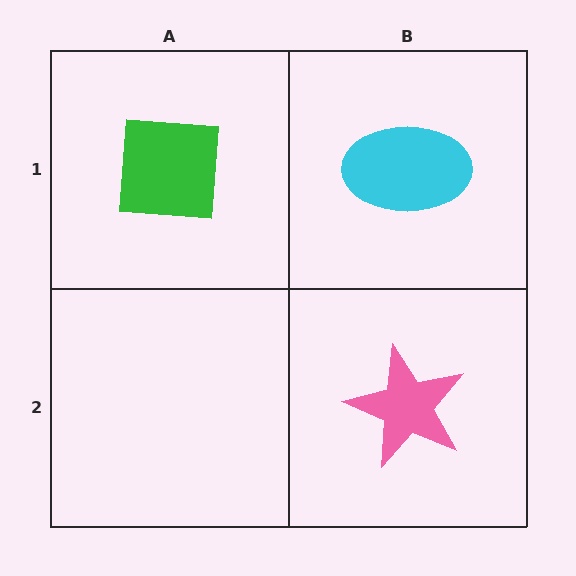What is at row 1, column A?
A green square.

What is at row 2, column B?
A pink star.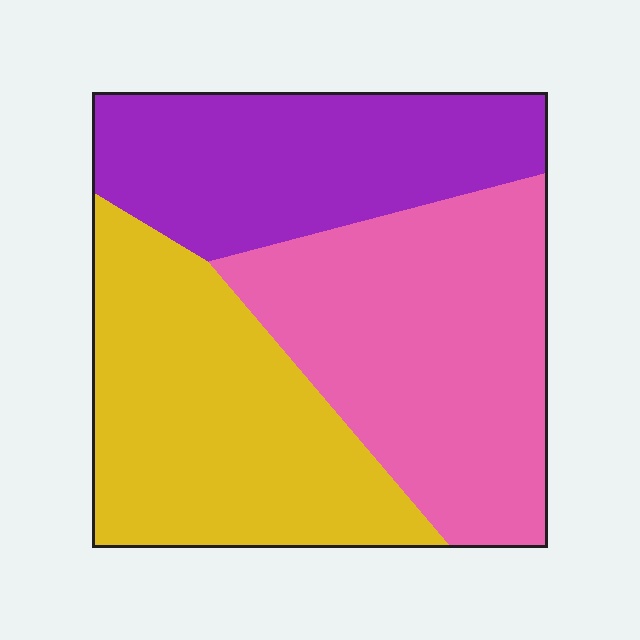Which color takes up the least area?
Purple, at roughly 30%.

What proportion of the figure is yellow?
Yellow covers about 35% of the figure.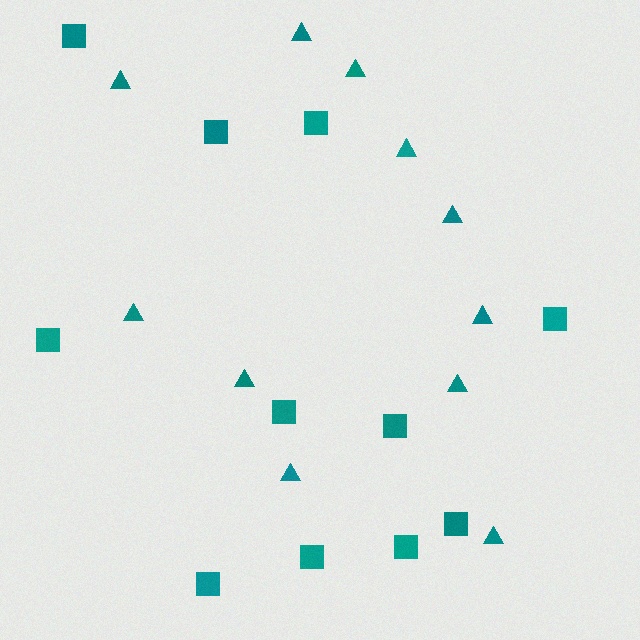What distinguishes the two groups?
There are 2 groups: one group of triangles (11) and one group of squares (11).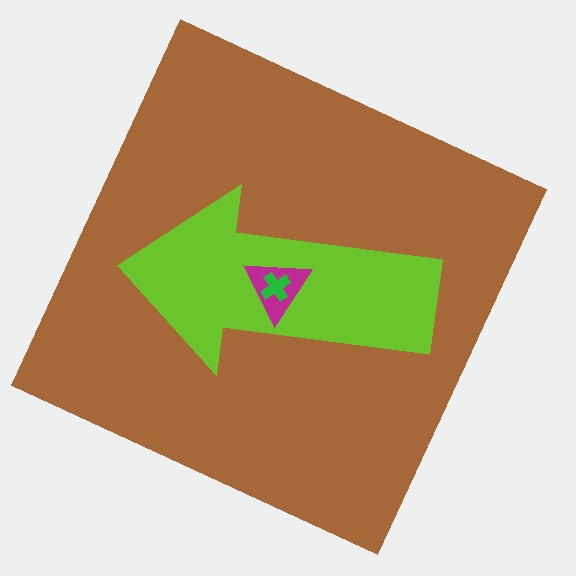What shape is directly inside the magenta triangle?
The green cross.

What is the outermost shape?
The brown square.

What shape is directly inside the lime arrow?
The magenta triangle.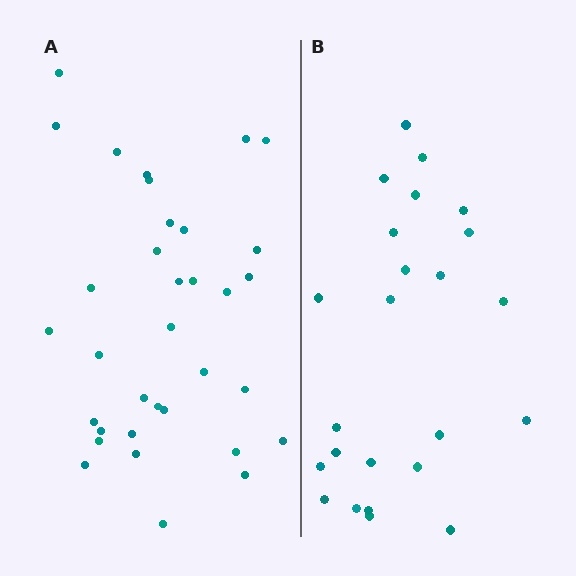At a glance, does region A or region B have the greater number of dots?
Region A (the left region) has more dots.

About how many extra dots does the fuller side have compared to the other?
Region A has roughly 10 or so more dots than region B.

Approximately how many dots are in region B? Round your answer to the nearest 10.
About 20 dots. (The exact count is 24, which rounds to 20.)